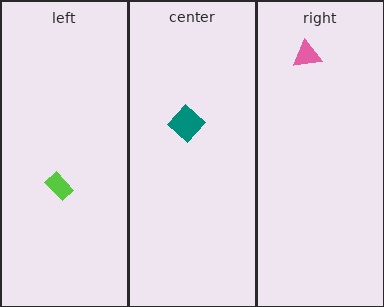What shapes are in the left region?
The lime rectangle.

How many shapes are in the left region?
1.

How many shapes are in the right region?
1.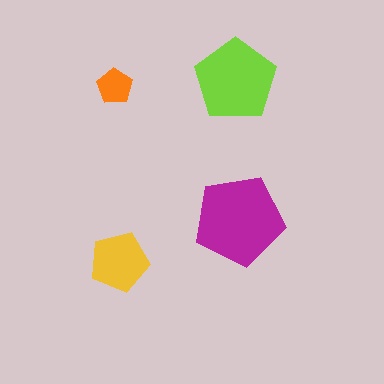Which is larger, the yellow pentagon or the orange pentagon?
The yellow one.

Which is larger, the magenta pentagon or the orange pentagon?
The magenta one.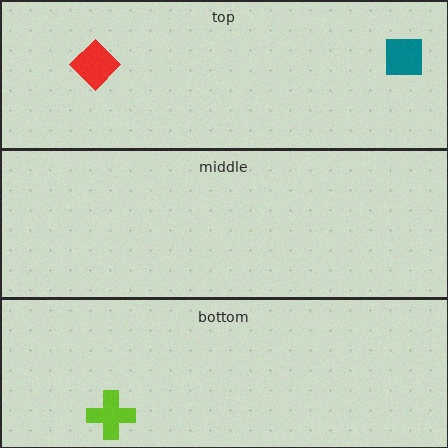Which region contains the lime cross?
The bottom region.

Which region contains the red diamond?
The top region.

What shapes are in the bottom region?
The lime cross.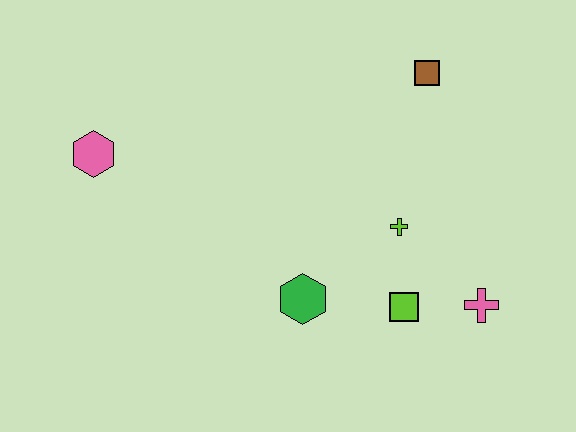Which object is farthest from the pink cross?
The pink hexagon is farthest from the pink cross.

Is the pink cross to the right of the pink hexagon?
Yes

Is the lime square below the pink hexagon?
Yes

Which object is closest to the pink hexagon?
The green hexagon is closest to the pink hexagon.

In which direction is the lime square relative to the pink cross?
The lime square is to the left of the pink cross.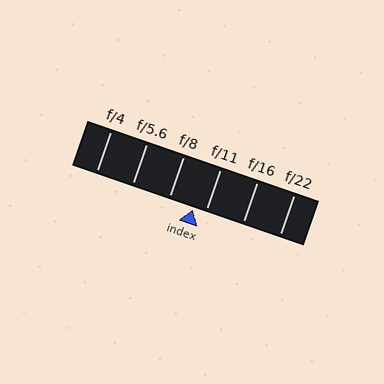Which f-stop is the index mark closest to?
The index mark is closest to f/11.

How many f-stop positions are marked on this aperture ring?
There are 6 f-stop positions marked.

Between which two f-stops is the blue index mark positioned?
The index mark is between f/8 and f/11.